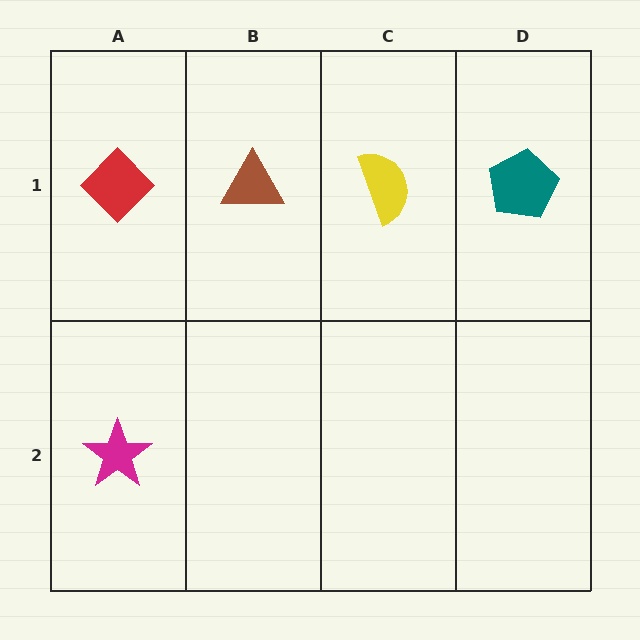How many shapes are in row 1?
4 shapes.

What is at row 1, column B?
A brown triangle.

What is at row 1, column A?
A red diamond.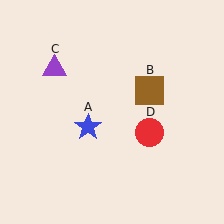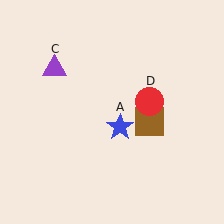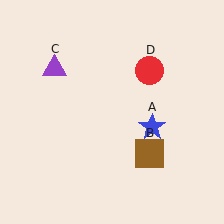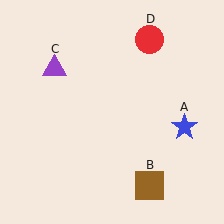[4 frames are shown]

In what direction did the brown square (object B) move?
The brown square (object B) moved down.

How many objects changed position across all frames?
3 objects changed position: blue star (object A), brown square (object B), red circle (object D).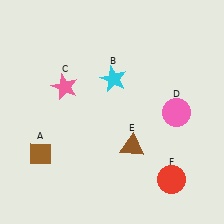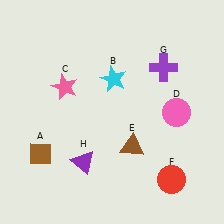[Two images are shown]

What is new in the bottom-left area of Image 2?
A purple triangle (H) was added in the bottom-left area of Image 2.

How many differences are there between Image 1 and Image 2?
There are 2 differences between the two images.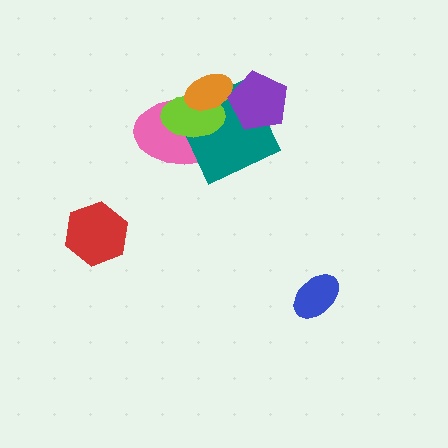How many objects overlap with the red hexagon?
0 objects overlap with the red hexagon.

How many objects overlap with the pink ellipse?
3 objects overlap with the pink ellipse.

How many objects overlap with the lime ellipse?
3 objects overlap with the lime ellipse.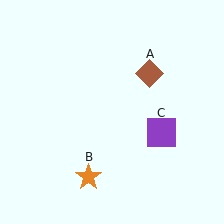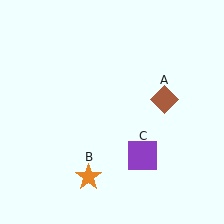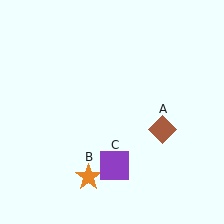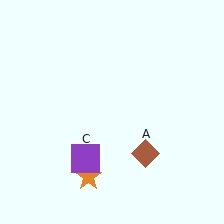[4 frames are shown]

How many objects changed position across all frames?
2 objects changed position: brown diamond (object A), purple square (object C).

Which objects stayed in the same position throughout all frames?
Orange star (object B) remained stationary.